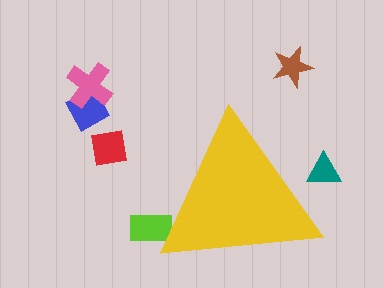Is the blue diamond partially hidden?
No, the blue diamond is fully visible.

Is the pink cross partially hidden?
No, the pink cross is fully visible.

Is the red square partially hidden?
No, the red square is fully visible.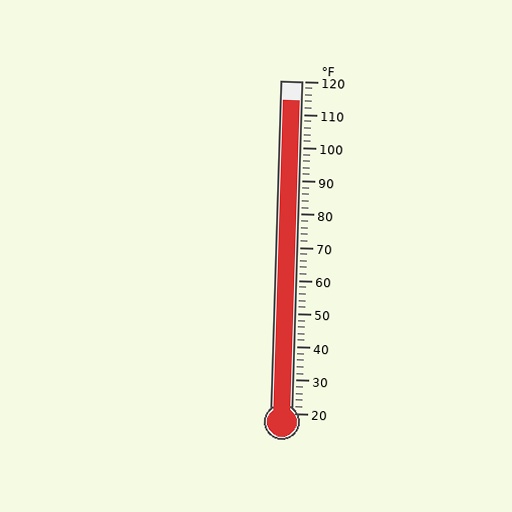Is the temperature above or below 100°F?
The temperature is above 100°F.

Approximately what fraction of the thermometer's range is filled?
The thermometer is filled to approximately 95% of its range.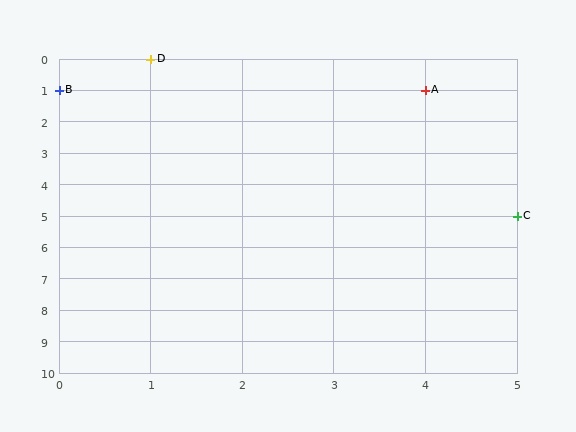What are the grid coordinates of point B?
Point B is at grid coordinates (0, 1).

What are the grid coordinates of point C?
Point C is at grid coordinates (5, 5).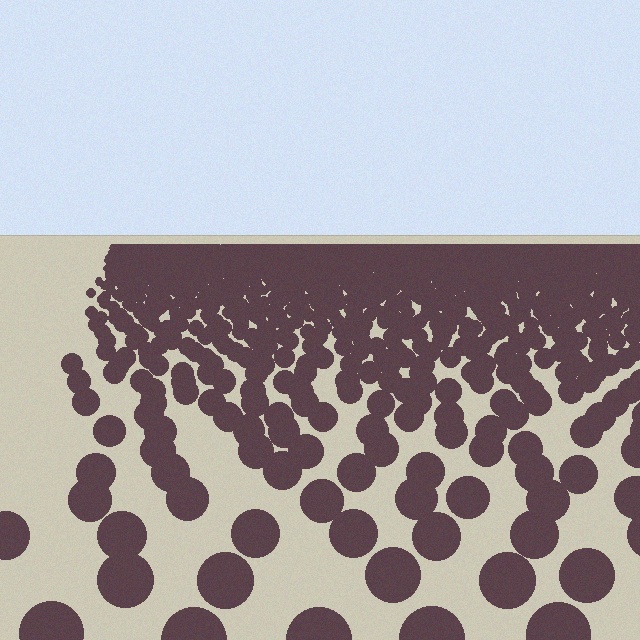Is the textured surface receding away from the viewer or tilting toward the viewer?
The surface is receding away from the viewer. Texture elements get smaller and denser toward the top.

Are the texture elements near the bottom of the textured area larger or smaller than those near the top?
Larger. Near the bottom, elements are closer to the viewer and appear at a bigger on-screen size.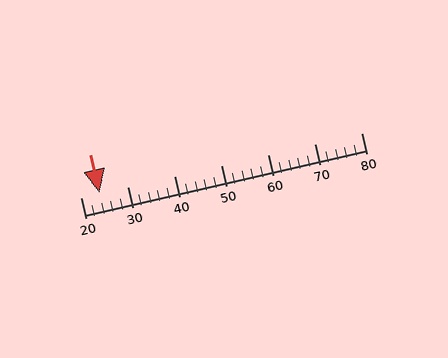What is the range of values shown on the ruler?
The ruler shows values from 20 to 80.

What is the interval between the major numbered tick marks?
The major tick marks are spaced 10 units apart.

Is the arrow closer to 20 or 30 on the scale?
The arrow is closer to 20.